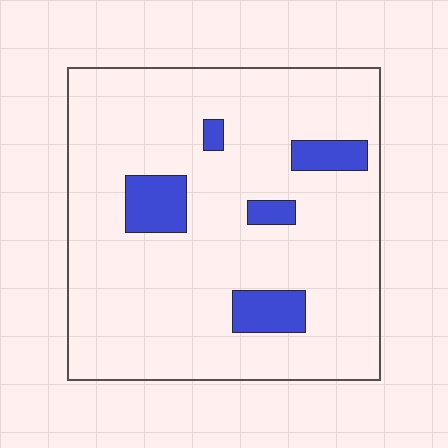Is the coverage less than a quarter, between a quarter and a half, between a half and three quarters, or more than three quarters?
Less than a quarter.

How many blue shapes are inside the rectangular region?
5.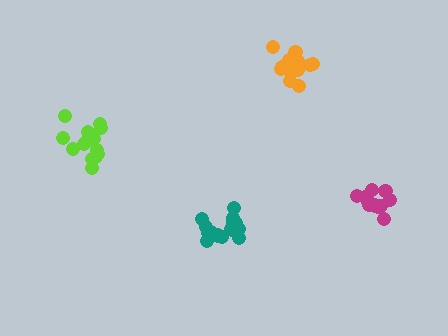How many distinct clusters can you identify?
There are 4 distinct clusters.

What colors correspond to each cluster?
The clusters are colored: teal, lime, magenta, orange.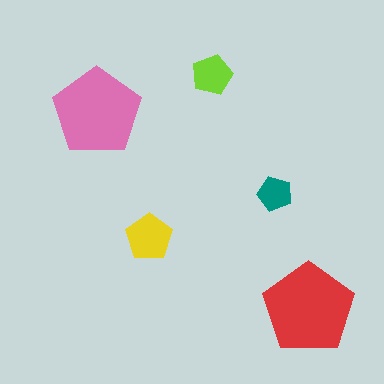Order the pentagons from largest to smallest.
the red one, the pink one, the yellow one, the lime one, the teal one.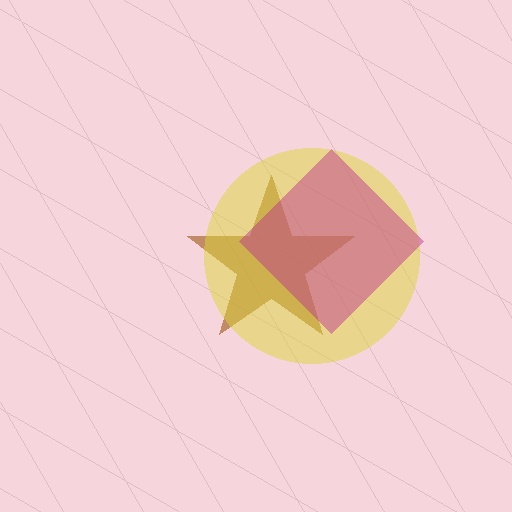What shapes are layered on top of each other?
The layered shapes are: a brown star, a yellow circle, a magenta diamond.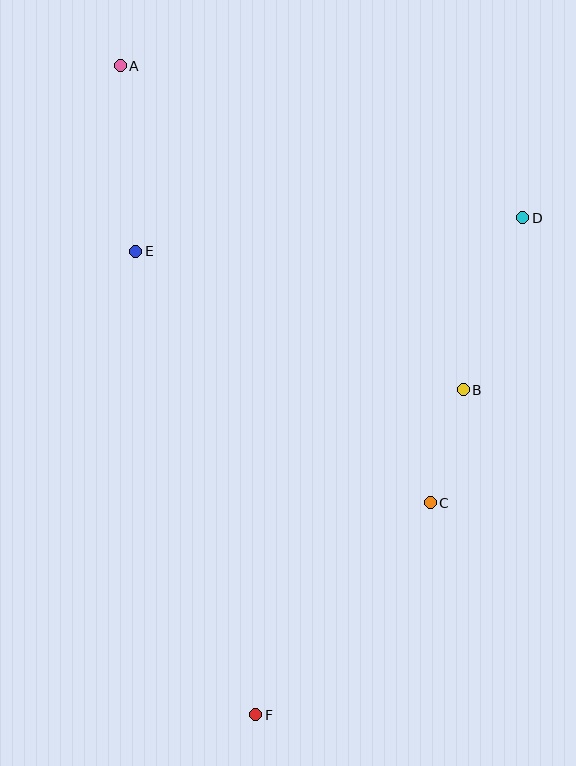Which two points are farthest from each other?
Points A and F are farthest from each other.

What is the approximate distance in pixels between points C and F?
The distance between C and F is approximately 274 pixels.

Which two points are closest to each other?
Points B and C are closest to each other.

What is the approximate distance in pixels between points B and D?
The distance between B and D is approximately 182 pixels.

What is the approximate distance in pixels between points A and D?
The distance between A and D is approximately 430 pixels.